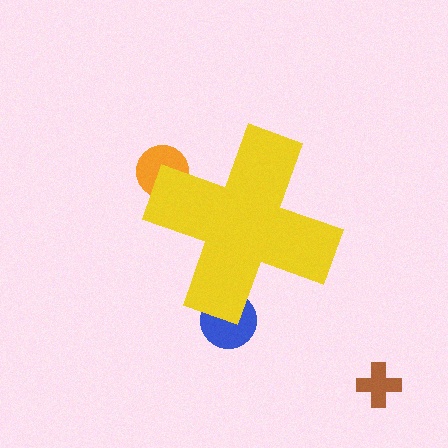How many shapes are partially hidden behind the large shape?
2 shapes are partially hidden.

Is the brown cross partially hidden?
No, the brown cross is fully visible.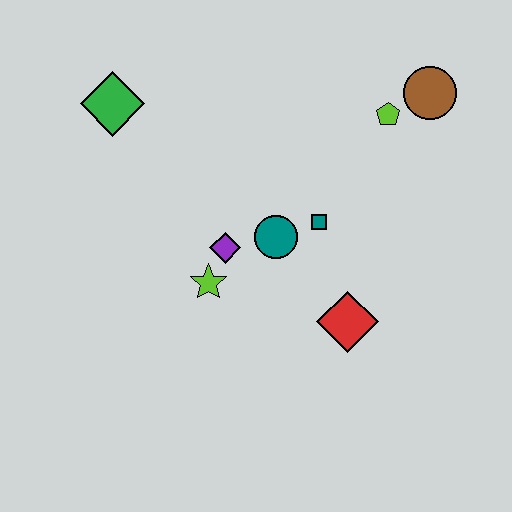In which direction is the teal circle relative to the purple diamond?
The teal circle is to the right of the purple diamond.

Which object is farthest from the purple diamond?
The brown circle is farthest from the purple diamond.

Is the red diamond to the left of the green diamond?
No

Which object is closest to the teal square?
The teal circle is closest to the teal square.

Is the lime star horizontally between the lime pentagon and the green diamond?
Yes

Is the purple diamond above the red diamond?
Yes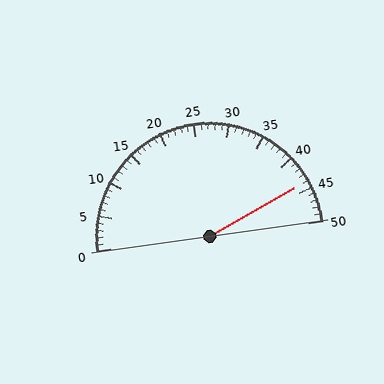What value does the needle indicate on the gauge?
The needle indicates approximately 44.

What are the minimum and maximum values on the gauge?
The gauge ranges from 0 to 50.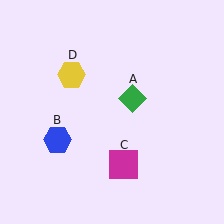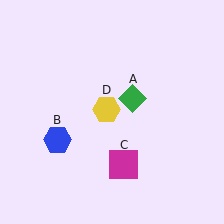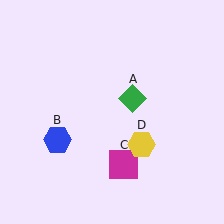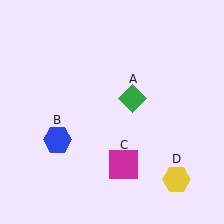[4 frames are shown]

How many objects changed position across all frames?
1 object changed position: yellow hexagon (object D).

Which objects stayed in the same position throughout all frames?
Green diamond (object A) and blue hexagon (object B) and magenta square (object C) remained stationary.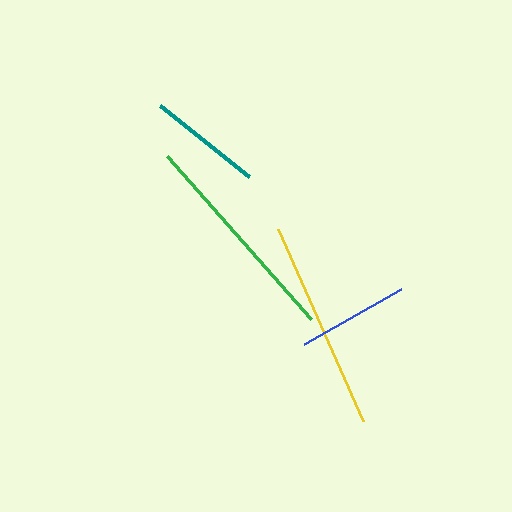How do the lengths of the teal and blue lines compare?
The teal and blue lines are approximately the same length.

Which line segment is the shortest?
The blue line is the shortest at approximately 112 pixels.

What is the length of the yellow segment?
The yellow segment is approximately 210 pixels long.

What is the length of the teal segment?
The teal segment is approximately 114 pixels long.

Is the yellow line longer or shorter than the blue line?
The yellow line is longer than the blue line.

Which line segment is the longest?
The green line is the longest at approximately 217 pixels.